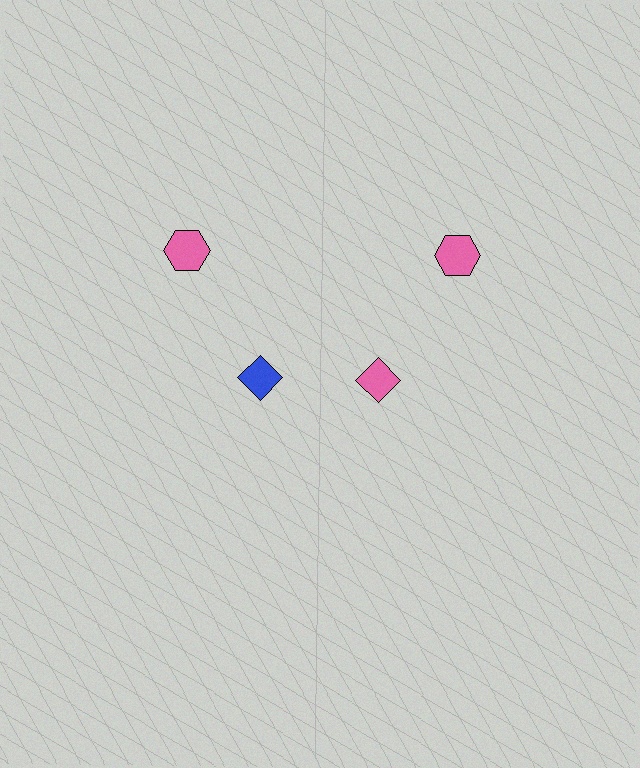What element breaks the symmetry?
The pink diamond on the right side breaks the symmetry — its mirror counterpart is blue.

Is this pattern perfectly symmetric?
No, the pattern is not perfectly symmetric. The pink diamond on the right side breaks the symmetry — its mirror counterpart is blue.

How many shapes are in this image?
There are 4 shapes in this image.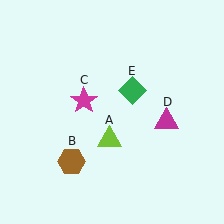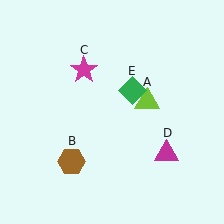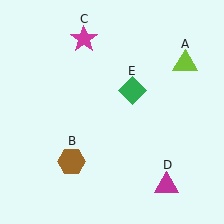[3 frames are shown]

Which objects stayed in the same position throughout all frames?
Brown hexagon (object B) and green diamond (object E) remained stationary.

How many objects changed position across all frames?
3 objects changed position: lime triangle (object A), magenta star (object C), magenta triangle (object D).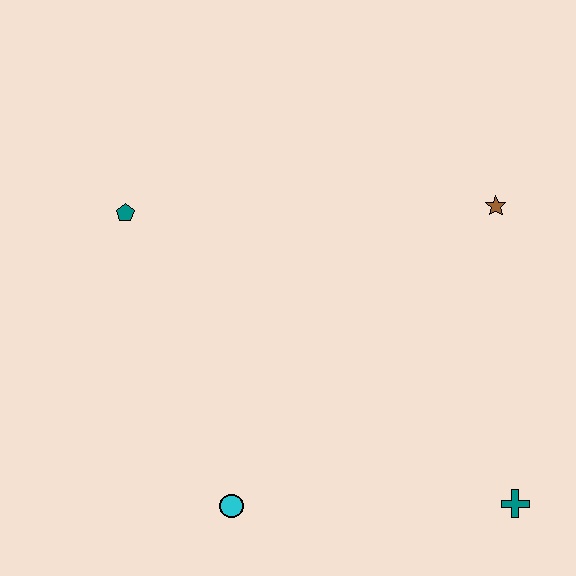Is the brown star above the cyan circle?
Yes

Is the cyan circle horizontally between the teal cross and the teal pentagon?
Yes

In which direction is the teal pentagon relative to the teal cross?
The teal pentagon is to the left of the teal cross.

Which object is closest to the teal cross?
The cyan circle is closest to the teal cross.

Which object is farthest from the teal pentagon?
The teal cross is farthest from the teal pentagon.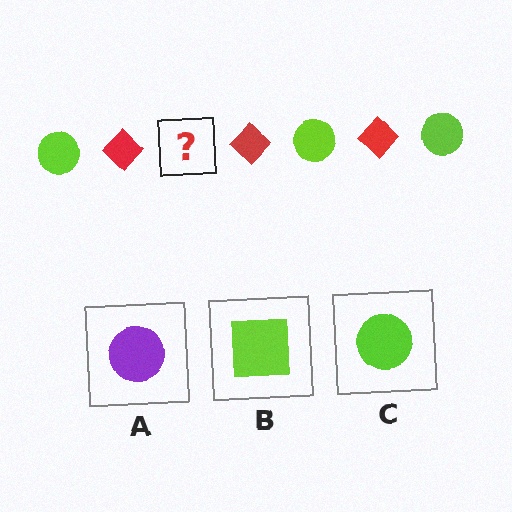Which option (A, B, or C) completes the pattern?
C.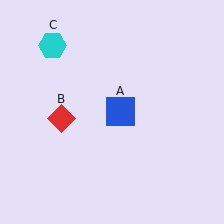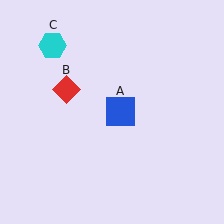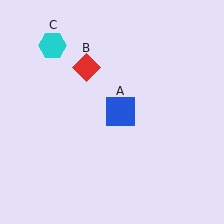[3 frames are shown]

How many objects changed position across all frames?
1 object changed position: red diamond (object B).